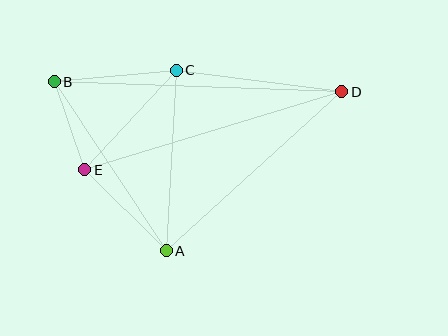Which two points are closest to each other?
Points B and E are closest to each other.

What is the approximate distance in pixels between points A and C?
The distance between A and C is approximately 181 pixels.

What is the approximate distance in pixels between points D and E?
The distance between D and E is approximately 268 pixels.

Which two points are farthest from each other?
Points B and D are farthest from each other.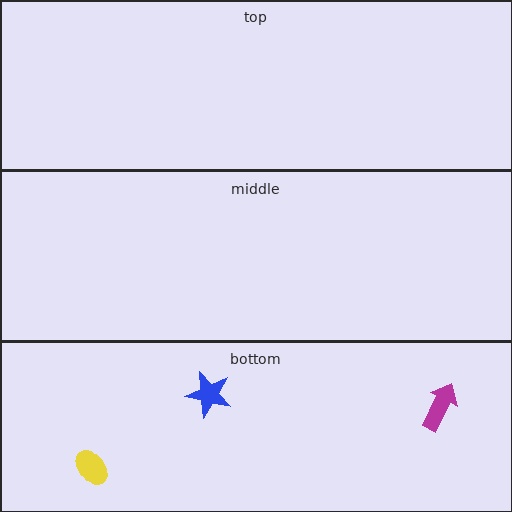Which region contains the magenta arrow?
The bottom region.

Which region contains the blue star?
The bottom region.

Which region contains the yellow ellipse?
The bottom region.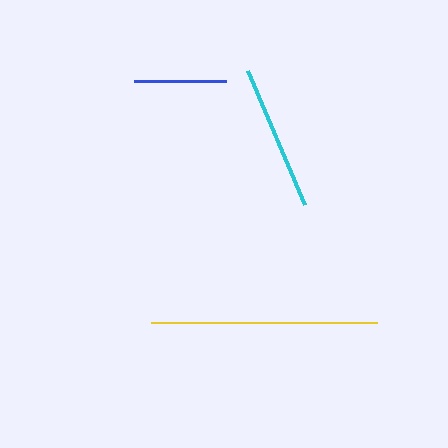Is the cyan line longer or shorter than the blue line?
The cyan line is longer than the blue line.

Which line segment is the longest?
The yellow line is the longest at approximately 226 pixels.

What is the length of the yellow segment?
The yellow segment is approximately 226 pixels long.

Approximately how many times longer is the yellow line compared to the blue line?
The yellow line is approximately 2.4 times the length of the blue line.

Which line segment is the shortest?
The blue line is the shortest at approximately 93 pixels.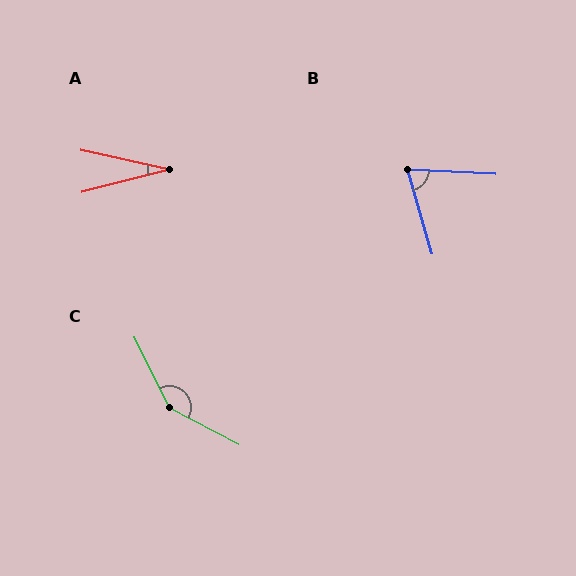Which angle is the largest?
C, at approximately 143 degrees.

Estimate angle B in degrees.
Approximately 71 degrees.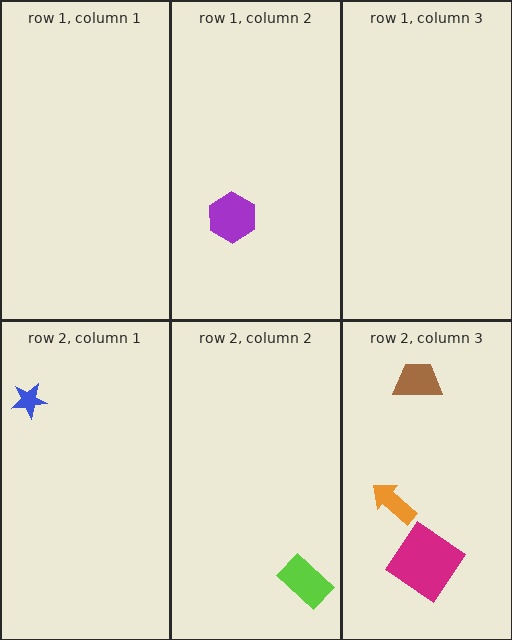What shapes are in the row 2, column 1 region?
The blue star.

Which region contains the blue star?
The row 2, column 1 region.